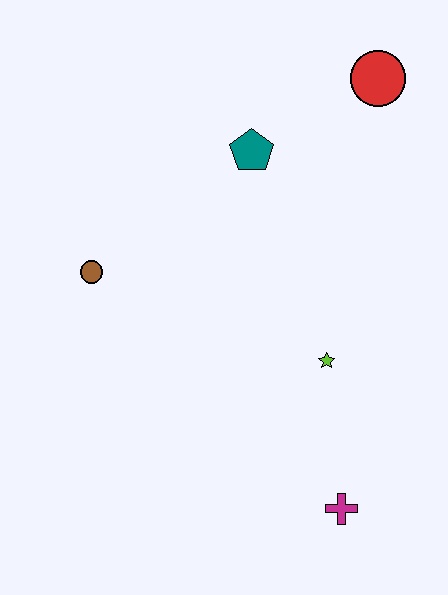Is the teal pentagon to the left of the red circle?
Yes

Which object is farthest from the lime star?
The red circle is farthest from the lime star.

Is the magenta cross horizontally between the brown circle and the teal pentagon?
No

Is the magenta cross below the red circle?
Yes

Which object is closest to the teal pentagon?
The red circle is closest to the teal pentagon.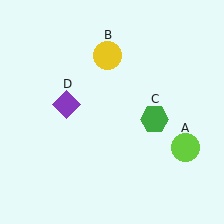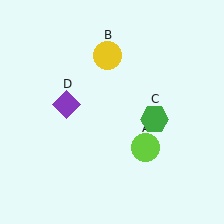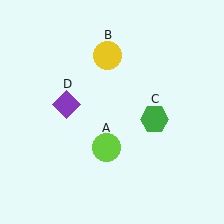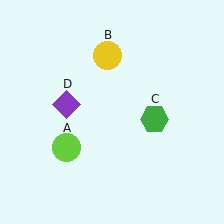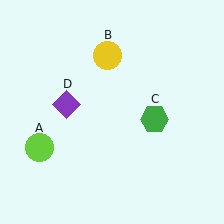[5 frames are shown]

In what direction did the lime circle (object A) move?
The lime circle (object A) moved left.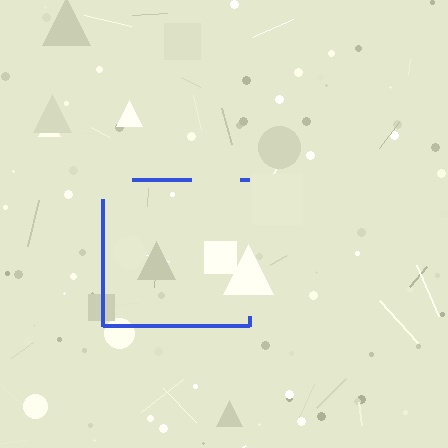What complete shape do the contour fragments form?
The contour fragments form a square.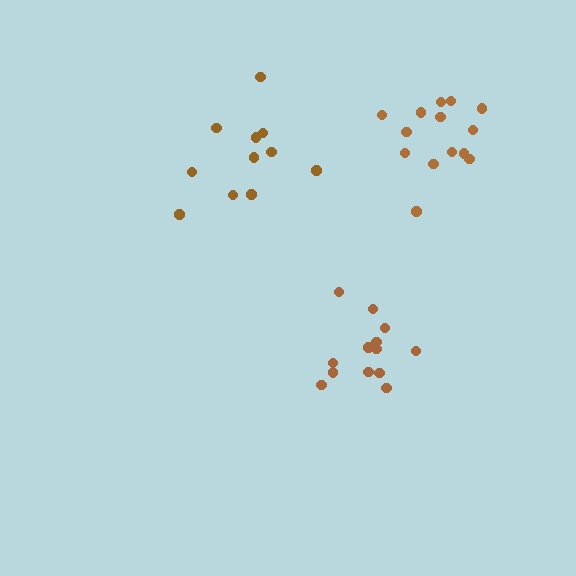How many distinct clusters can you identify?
There are 3 distinct clusters.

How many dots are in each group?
Group 1: 11 dots, Group 2: 14 dots, Group 3: 13 dots (38 total).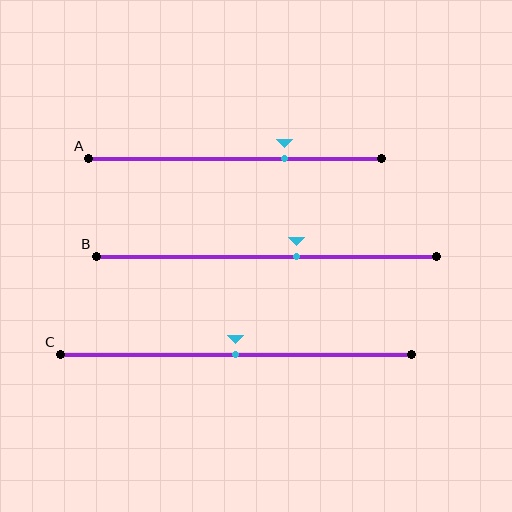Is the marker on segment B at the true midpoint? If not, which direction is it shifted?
No, the marker on segment B is shifted to the right by about 9% of the segment length.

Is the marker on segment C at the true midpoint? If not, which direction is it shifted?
Yes, the marker on segment C is at the true midpoint.